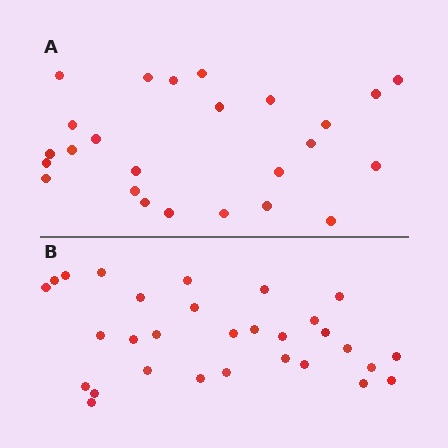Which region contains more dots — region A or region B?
Region B (the bottom region) has more dots.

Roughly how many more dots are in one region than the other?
Region B has about 5 more dots than region A.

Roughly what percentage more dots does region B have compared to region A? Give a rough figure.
About 20% more.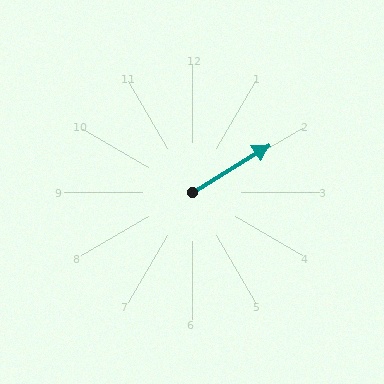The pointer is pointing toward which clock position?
Roughly 2 o'clock.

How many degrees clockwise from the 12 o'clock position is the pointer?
Approximately 58 degrees.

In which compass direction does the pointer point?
Northeast.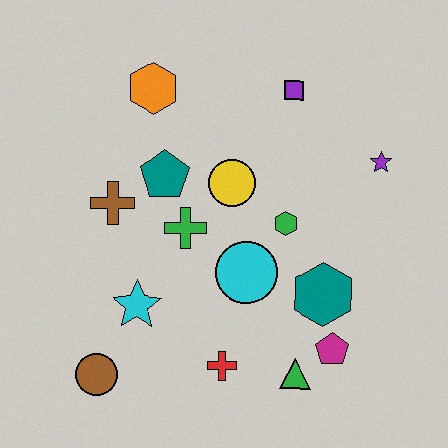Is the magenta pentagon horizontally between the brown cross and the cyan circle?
No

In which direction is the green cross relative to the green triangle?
The green cross is above the green triangle.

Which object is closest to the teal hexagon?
The magenta pentagon is closest to the teal hexagon.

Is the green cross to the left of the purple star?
Yes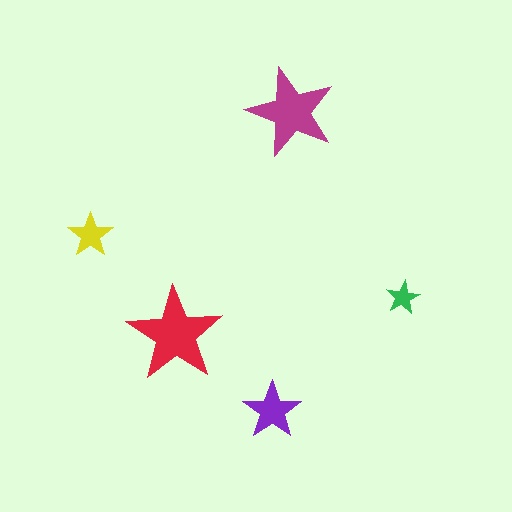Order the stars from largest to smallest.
the red one, the magenta one, the purple one, the yellow one, the green one.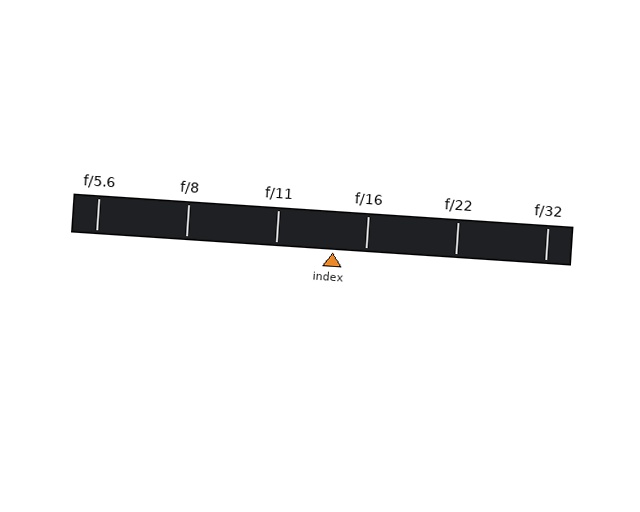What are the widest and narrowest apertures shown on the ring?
The widest aperture shown is f/5.6 and the narrowest is f/32.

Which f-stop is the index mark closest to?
The index mark is closest to f/16.